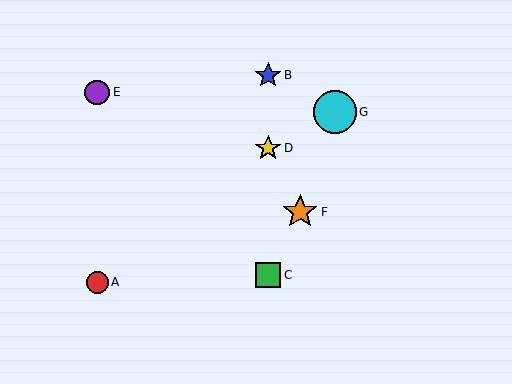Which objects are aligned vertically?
Objects B, C, D are aligned vertically.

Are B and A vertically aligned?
No, B is at x≈268 and A is at x≈97.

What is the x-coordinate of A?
Object A is at x≈97.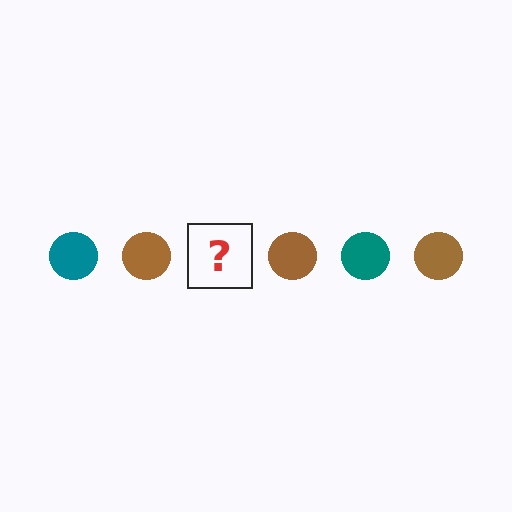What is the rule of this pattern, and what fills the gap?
The rule is that the pattern cycles through teal, brown circles. The gap should be filled with a teal circle.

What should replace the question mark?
The question mark should be replaced with a teal circle.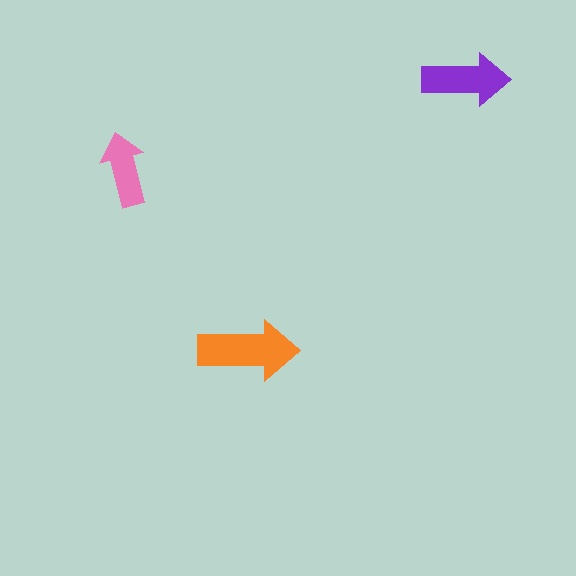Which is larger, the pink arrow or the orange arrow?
The orange one.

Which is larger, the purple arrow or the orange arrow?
The orange one.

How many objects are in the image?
There are 3 objects in the image.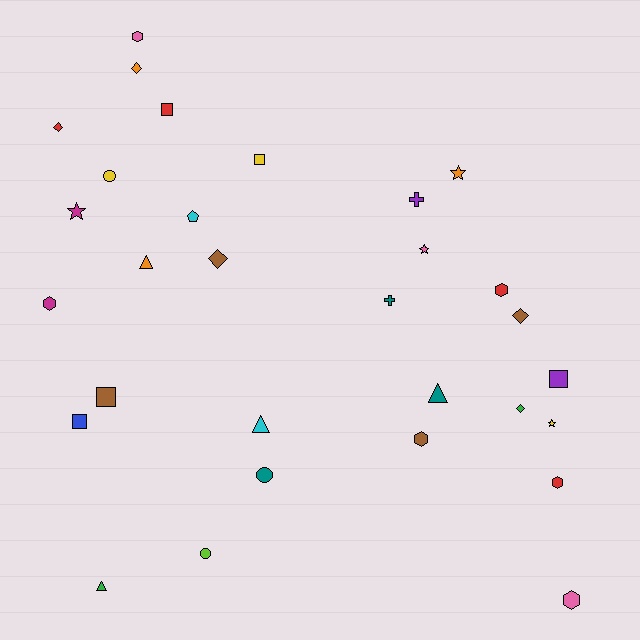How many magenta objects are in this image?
There are 2 magenta objects.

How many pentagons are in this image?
There is 1 pentagon.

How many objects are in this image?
There are 30 objects.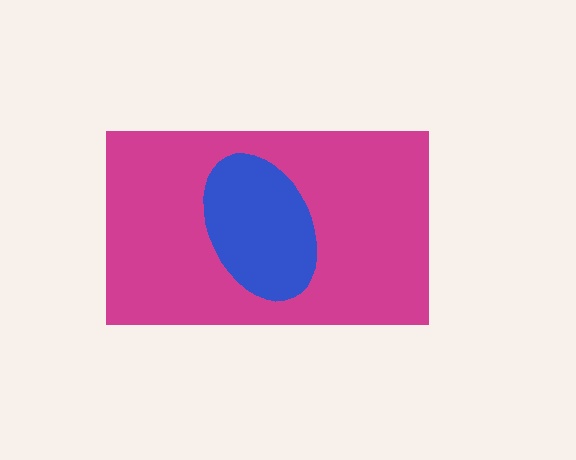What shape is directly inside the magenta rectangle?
The blue ellipse.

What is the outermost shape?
The magenta rectangle.